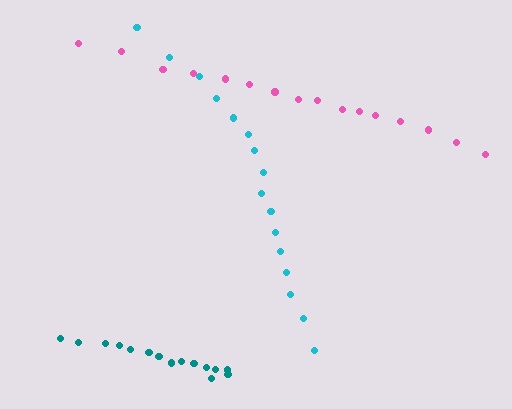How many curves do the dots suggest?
There are 3 distinct paths.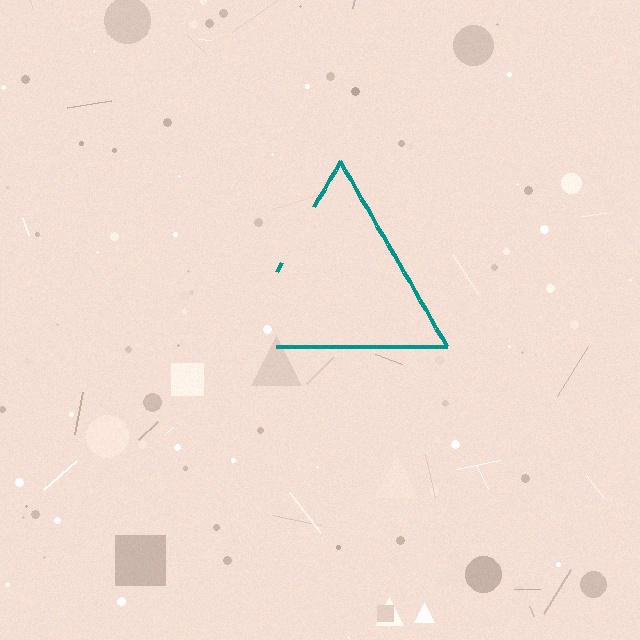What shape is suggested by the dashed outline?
The dashed outline suggests a triangle.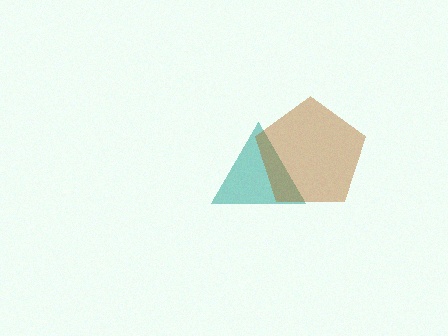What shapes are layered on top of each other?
The layered shapes are: a teal triangle, a brown pentagon.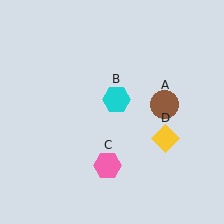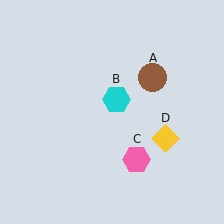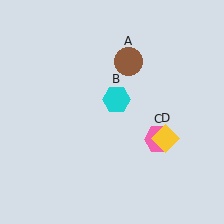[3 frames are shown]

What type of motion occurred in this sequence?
The brown circle (object A), pink hexagon (object C) rotated counterclockwise around the center of the scene.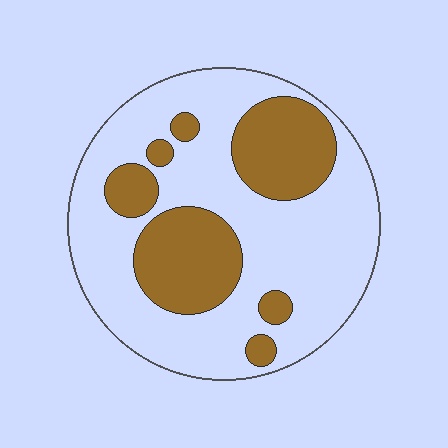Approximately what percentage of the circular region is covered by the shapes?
Approximately 30%.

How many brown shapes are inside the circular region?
7.